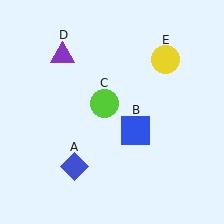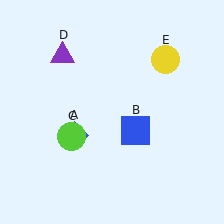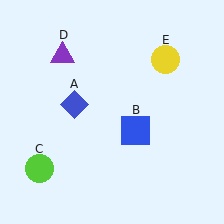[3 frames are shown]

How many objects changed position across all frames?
2 objects changed position: blue diamond (object A), lime circle (object C).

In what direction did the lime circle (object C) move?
The lime circle (object C) moved down and to the left.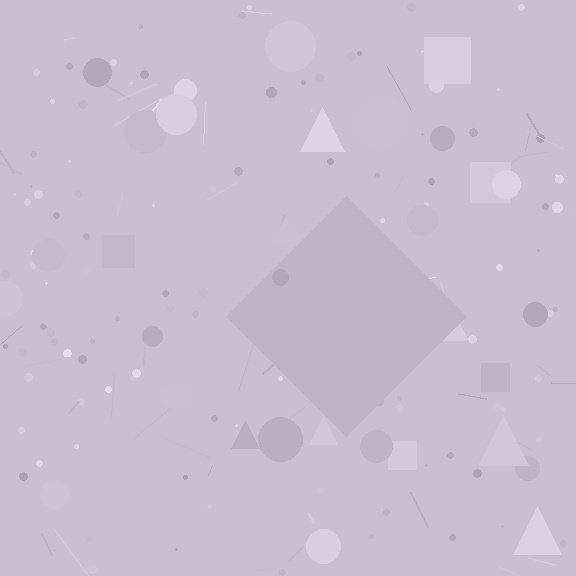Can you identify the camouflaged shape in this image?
The camouflaged shape is a diamond.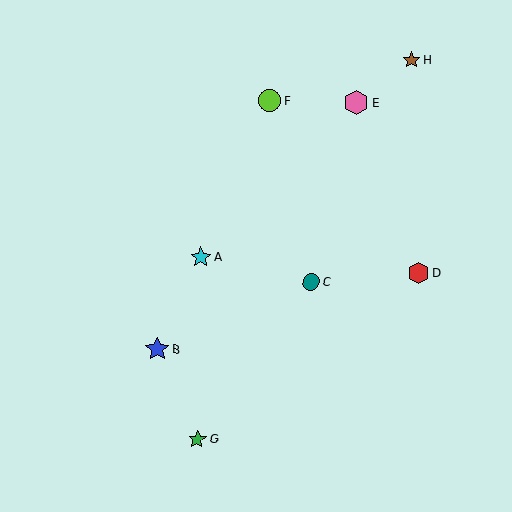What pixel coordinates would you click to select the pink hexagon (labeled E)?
Click at (356, 102) to select the pink hexagon E.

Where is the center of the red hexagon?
The center of the red hexagon is at (418, 273).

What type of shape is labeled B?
Shape B is a blue star.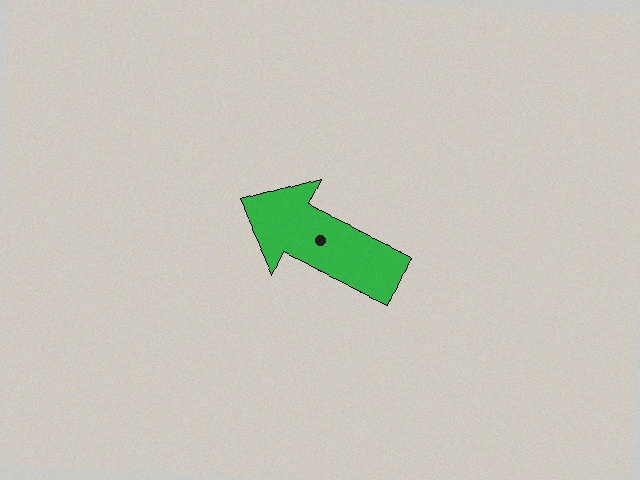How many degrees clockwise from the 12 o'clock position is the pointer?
Approximately 295 degrees.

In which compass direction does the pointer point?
Northwest.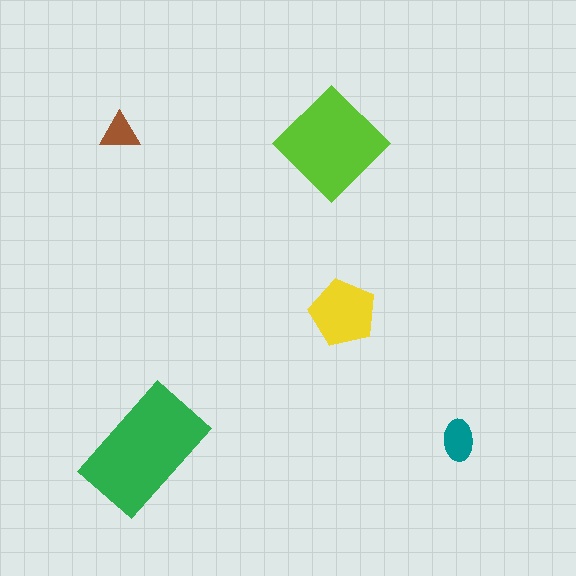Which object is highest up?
The brown triangle is topmost.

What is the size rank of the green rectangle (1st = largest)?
1st.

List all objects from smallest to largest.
The brown triangle, the teal ellipse, the yellow pentagon, the lime diamond, the green rectangle.